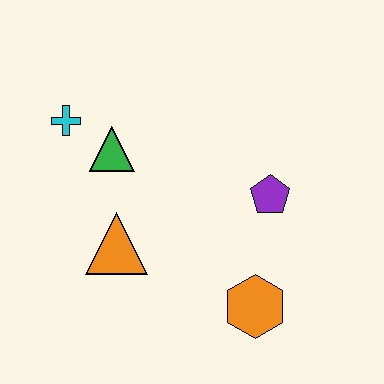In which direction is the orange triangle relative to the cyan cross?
The orange triangle is below the cyan cross.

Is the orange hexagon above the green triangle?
No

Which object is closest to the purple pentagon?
The orange hexagon is closest to the purple pentagon.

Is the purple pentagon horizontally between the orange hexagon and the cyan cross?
No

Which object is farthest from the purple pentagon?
The cyan cross is farthest from the purple pentagon.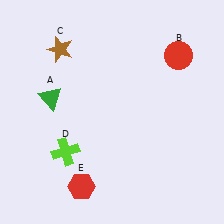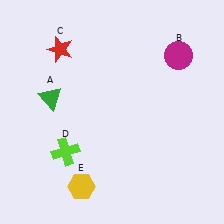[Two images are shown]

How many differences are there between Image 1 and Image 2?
There are 3 differences between the two images.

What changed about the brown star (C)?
In Image 1, C is brown. In Image 2, it changed to red.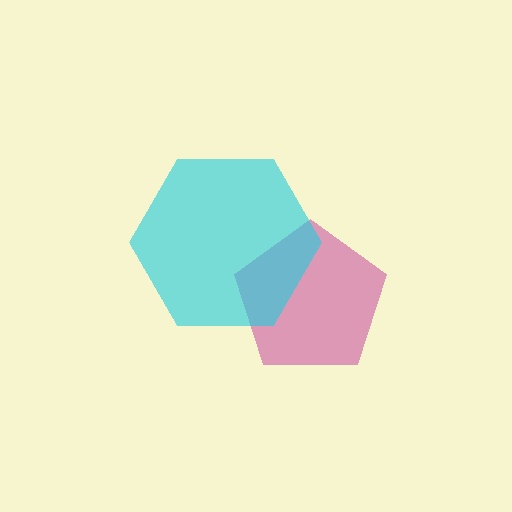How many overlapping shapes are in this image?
There are 2 overlapping shapes in the image.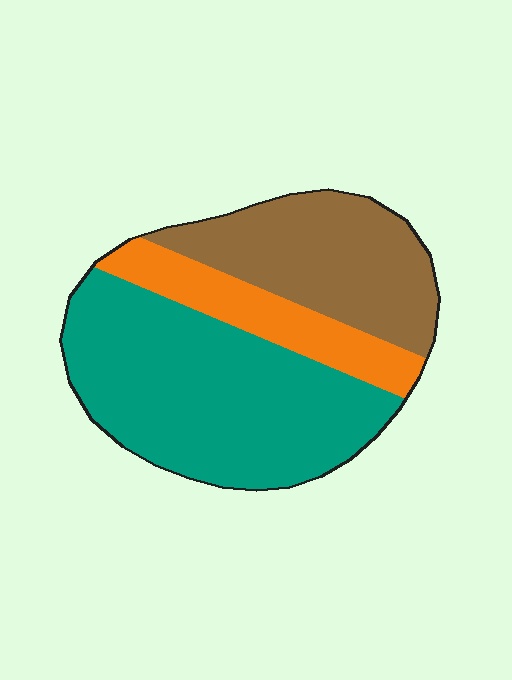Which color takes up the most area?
Teal, at roughly 50%.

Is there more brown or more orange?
Brown.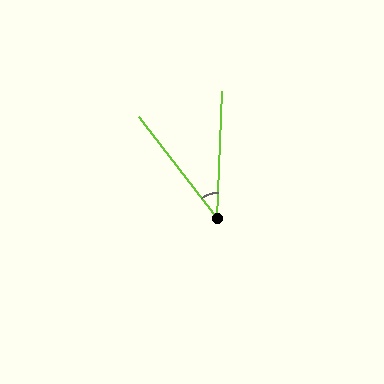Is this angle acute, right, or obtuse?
It is acute.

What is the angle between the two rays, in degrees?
Approximately 40 degrees.